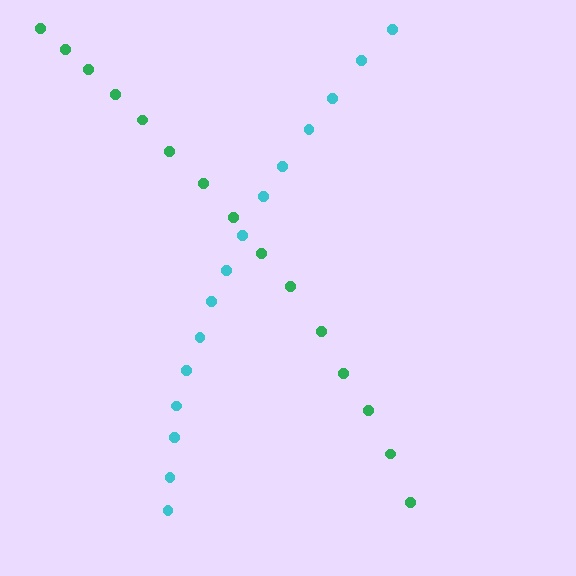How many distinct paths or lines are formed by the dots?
There are 2 distinct paths.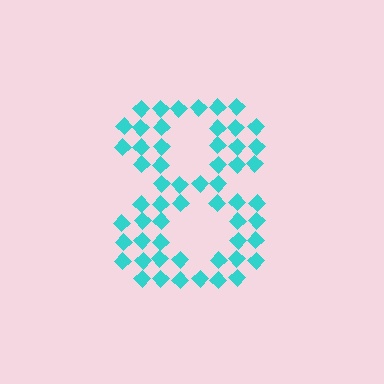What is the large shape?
The large shape is the digit 8.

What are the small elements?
The small elements are diamonds.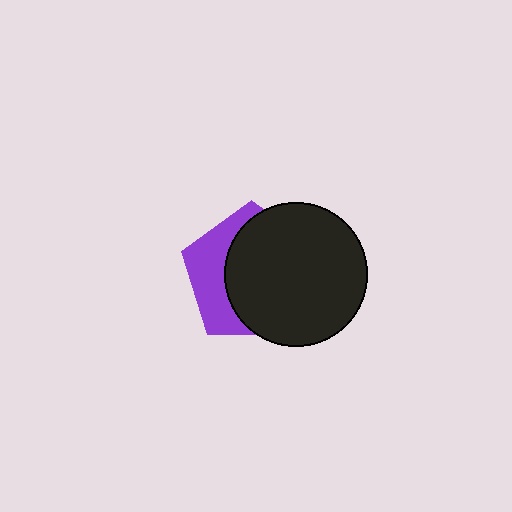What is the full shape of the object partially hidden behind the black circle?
The partially hidden object is a purple pentagon.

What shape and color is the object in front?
The object in front is a black circle.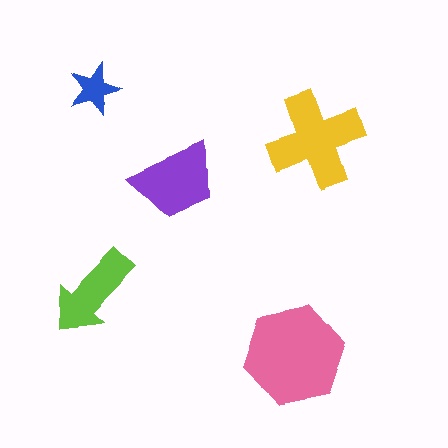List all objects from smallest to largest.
The blue star, the lime arrow, the purple trapezoid, the yellow cross, the pink hexagon.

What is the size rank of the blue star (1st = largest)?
5th.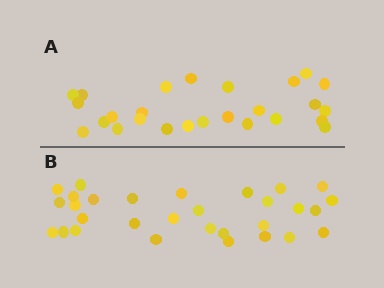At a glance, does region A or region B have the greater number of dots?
Region B (the bottom region) has more dots.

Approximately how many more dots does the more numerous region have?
Region B has about 4 more dots than region A.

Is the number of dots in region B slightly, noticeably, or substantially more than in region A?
Region B has only slightly more — the two regions are fairly close. The ratio is roughly 1.2 to 1.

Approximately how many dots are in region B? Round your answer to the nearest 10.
About 30 dots.